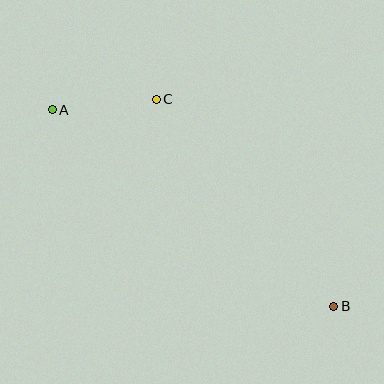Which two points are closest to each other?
Points A and C are closest to each other.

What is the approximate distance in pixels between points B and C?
The distance between B and C is approximately 273 pixels.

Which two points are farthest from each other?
Points A and B are farthest from each other.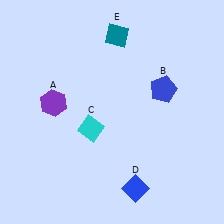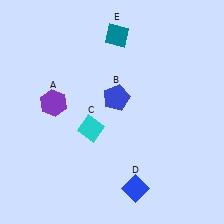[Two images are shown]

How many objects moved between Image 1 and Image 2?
1 object moved between the two images.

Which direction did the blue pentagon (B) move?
The blue pentagon (B) moved left.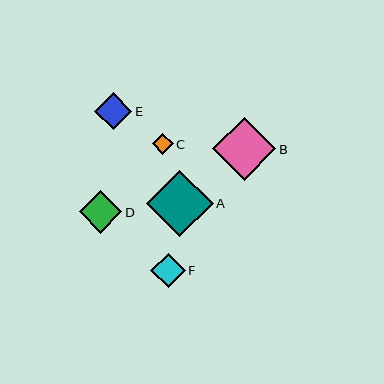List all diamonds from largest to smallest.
From largest to smallest: A, B, D, E, F, C.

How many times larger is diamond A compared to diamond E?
Diamond A is approximately 1.8 times the size of diamond E.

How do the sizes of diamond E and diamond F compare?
Diamond E and diamond F are approximately the same size.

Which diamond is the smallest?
Diamond C is the smallest with a size of approximately 21 pixels.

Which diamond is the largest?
Diamond A is the largest with a size of approximately 67 pixels.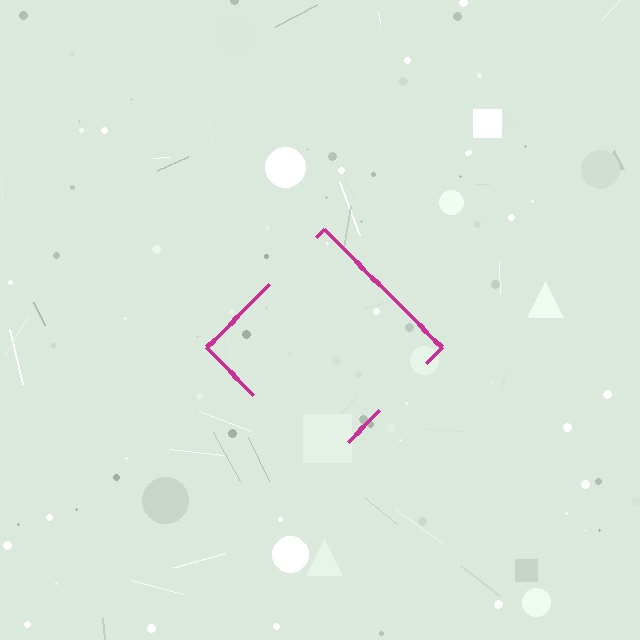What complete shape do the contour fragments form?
The contour fragments form a diamond.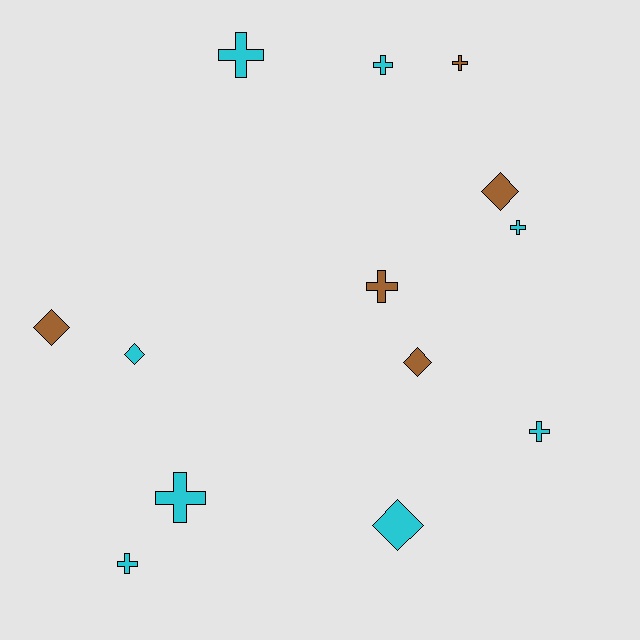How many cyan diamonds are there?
There are 2 cyan diamonds.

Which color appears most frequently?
Cyan, with 8 objects.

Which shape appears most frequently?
Cross, with 8 objects.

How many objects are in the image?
There are 13 objects.